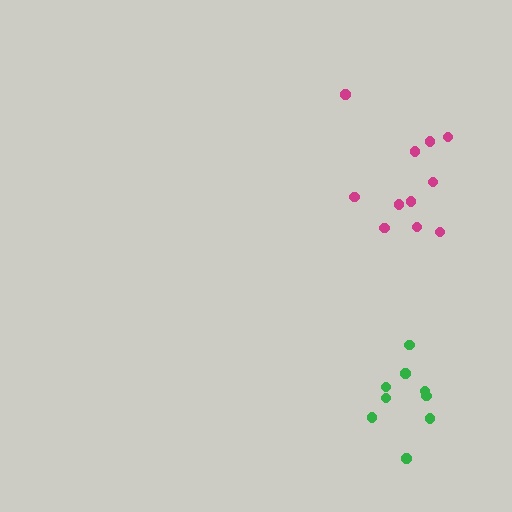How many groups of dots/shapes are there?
There are 2 groups.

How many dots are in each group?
Group 1: 11 dots, Group 2: 9 dots (20 total).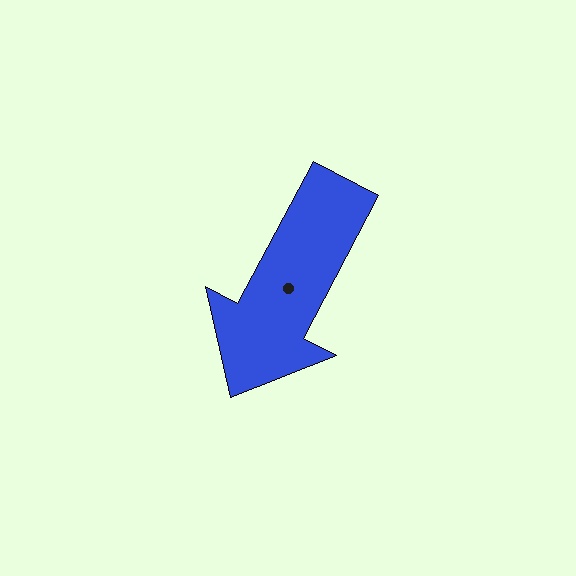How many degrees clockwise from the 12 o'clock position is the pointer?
Approximately 208 degrees.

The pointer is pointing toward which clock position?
Roughly 7 o'clock.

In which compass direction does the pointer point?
Southwest.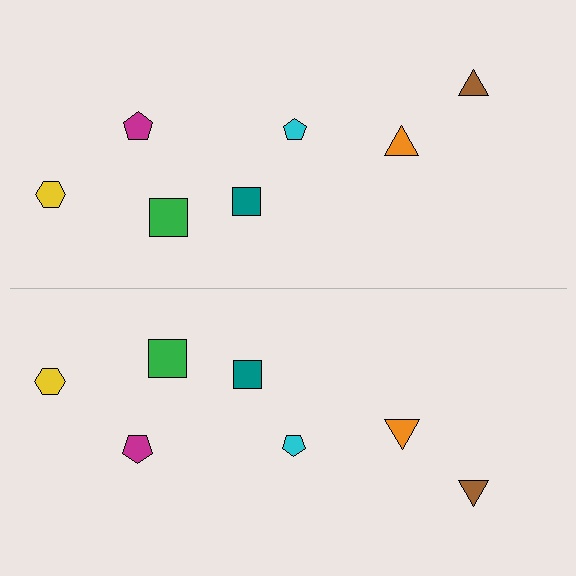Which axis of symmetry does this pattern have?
The pattern has a horizontal axis of symmetry running through the center of the image.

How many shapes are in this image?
There are 14 shapes in this image.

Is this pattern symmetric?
Yes, this pattern has bilateral (reflection) symmetry.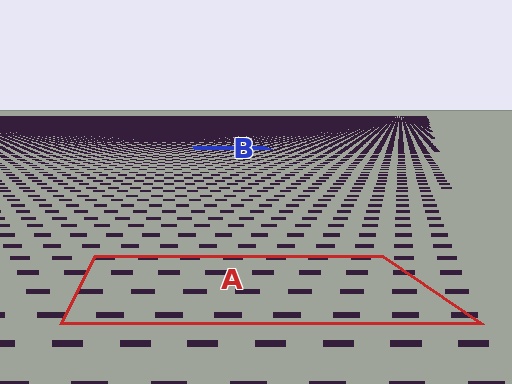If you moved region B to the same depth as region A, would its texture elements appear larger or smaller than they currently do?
They would appear larger. At a closer depth, the same texture elements are projected at a bigger on-screen size.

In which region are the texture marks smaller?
The texture marks are smaller in region B, because it is farther away.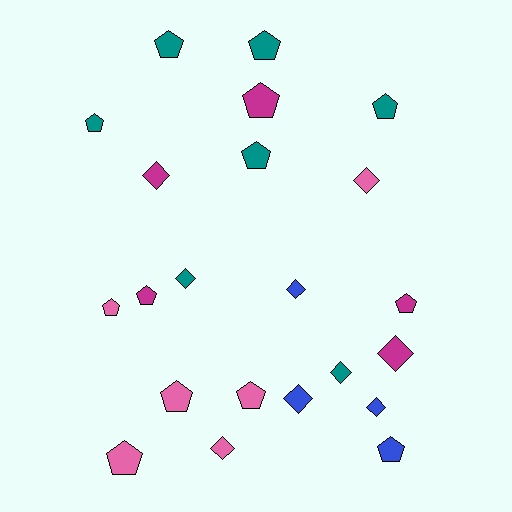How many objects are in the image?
There are 22 objects.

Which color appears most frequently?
Teal, with 7 objects.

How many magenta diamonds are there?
There are 2 magenta diamonds.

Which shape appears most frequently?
Pentagon, with 13 objects.